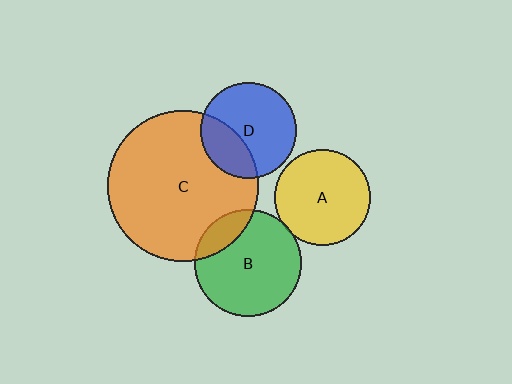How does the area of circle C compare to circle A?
Approximately 2.5 times.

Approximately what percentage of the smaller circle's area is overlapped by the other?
Approximately 30%.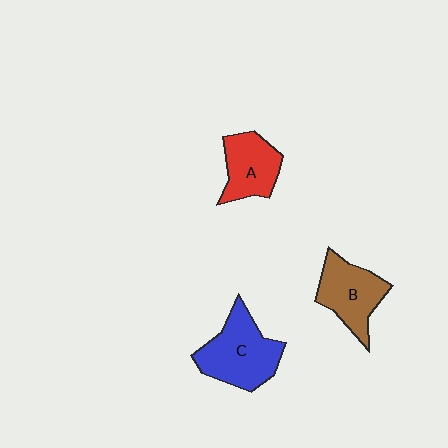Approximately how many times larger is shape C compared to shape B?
Approximately 1.2 times.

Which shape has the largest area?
Shape C (blue).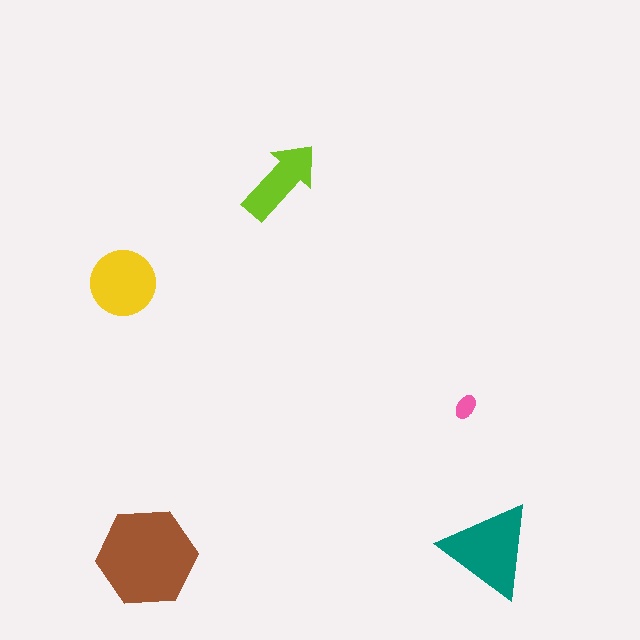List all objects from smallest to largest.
The pink ellipse, the lime arrow, the yellow circle, the teal triangle, the brown hexagon.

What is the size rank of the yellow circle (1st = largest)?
3rd.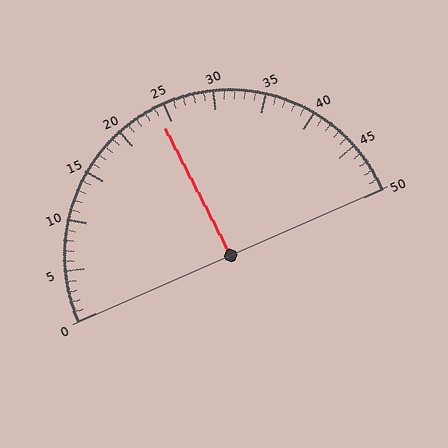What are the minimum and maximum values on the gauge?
The gauge ranges from 0 to 50.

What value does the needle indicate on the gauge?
The needle indicates approximately 24.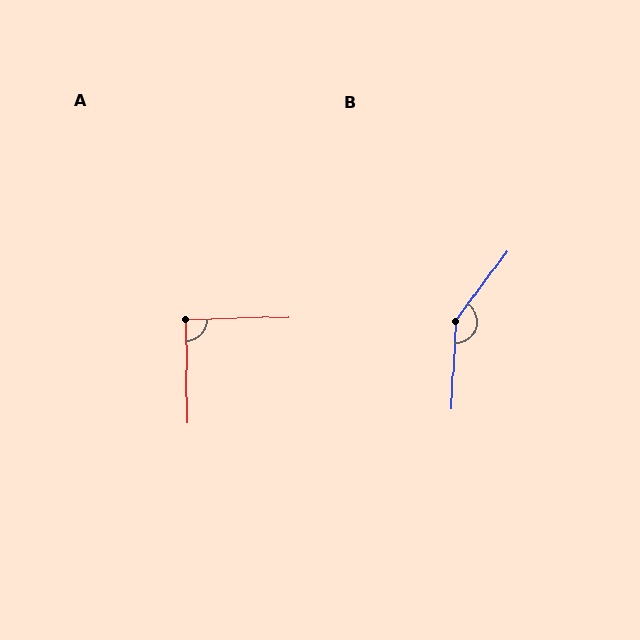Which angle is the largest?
B, at approximately 146 degrees.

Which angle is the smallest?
A, at approximately 91 degrees.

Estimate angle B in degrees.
Approximately 146 degrees.